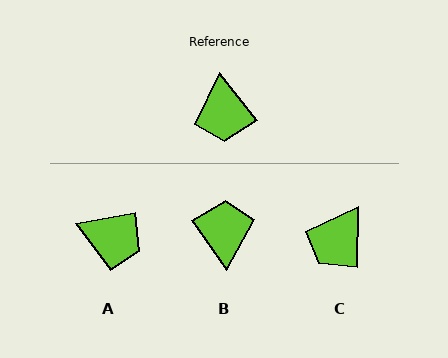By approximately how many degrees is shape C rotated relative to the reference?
Approximately 39 degrees clockwise.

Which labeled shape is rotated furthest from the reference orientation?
B, about 176 degrees away.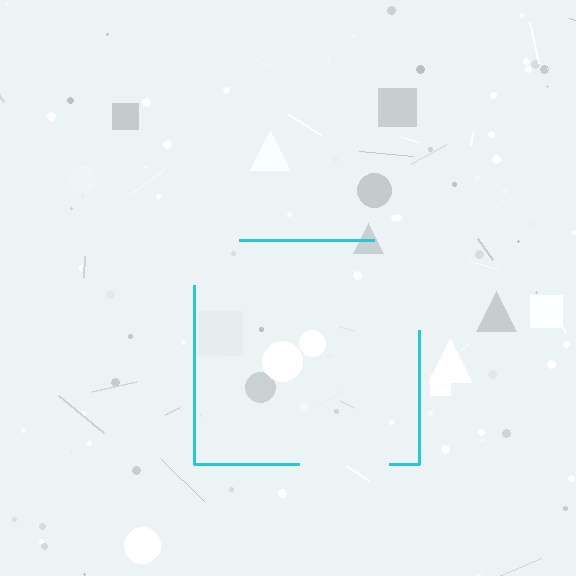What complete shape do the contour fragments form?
The contour fragments form a square.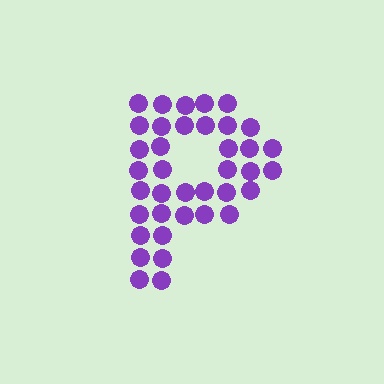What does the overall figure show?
The overall figure shows the letter P.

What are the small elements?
The small elements are circles.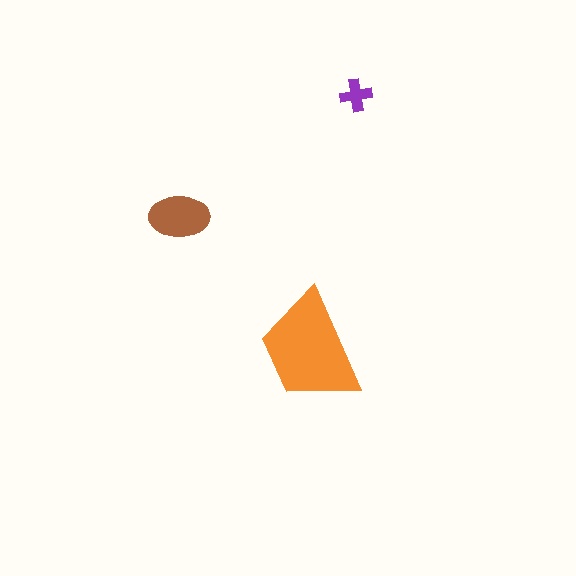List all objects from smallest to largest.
The purple cross, the brown ellipse, the orange trapezoid.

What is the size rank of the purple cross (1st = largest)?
3rd.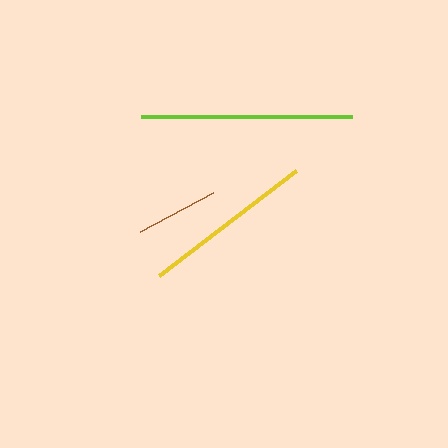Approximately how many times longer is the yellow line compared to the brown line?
The yellow line is approximately 2.1 times the length of the brown line.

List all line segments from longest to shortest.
From longest to shortest: lime, yellow, brown.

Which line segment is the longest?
The lime line is the longest at approximately 211 pixels.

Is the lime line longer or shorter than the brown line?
The lime line is longer than the brown line.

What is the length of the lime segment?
The lime segment is approximately 211 pixels long.